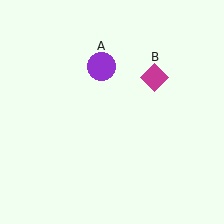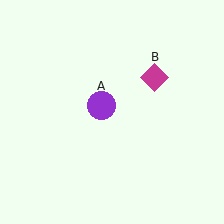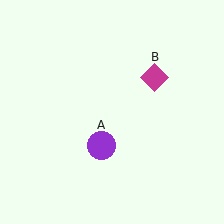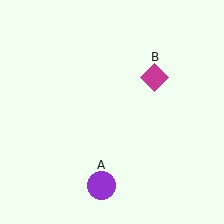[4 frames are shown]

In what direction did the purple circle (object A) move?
The purple circle (object A) moved down.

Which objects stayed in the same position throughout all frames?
Magenta diamond (object B) remained stationary.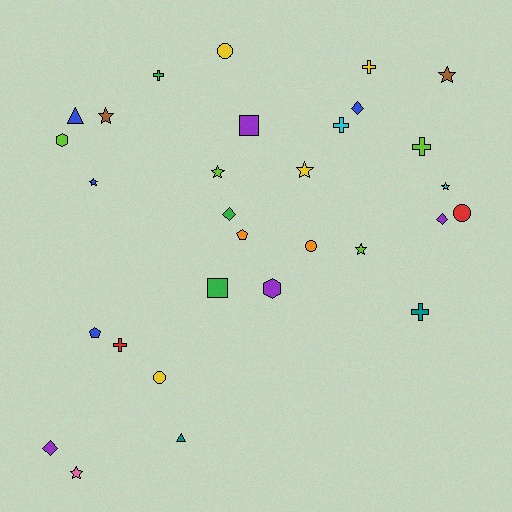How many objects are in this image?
There are 30 objects.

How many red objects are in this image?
There are 2 red objects.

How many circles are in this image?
There are 4 circles.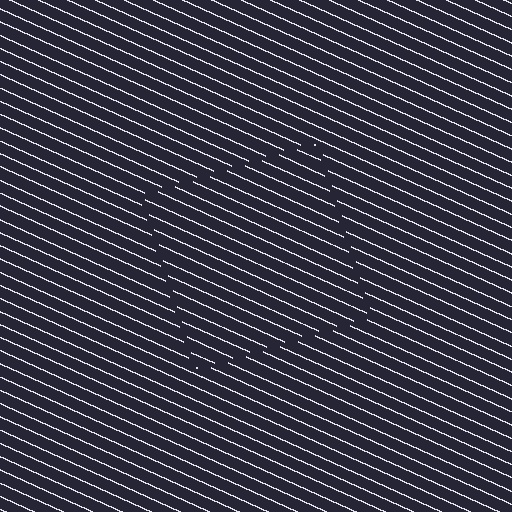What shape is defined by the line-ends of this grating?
An illusory square. The interior of the shape contains the same grating, shifted by half a period — the contour is defined by the phase discontinuity where line-ends from the inner and outer gratings abut.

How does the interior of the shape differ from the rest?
The interior of the shape contains the same grating, shifted by half a period — the contour is defined by the phase discontinuity where line-ends from the inner and outer gratings abut.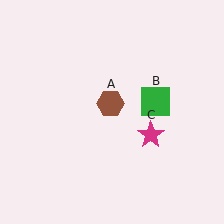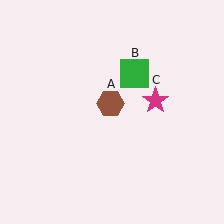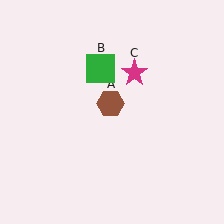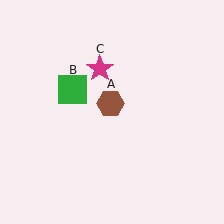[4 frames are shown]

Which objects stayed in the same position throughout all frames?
Brown hexagon (object A) remained stationary.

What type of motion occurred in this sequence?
The green square (object B), magenta star (object C) rotated counterclockwise around the center of the scene.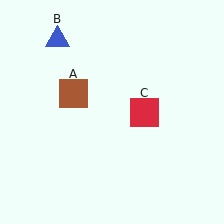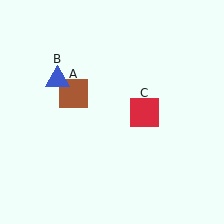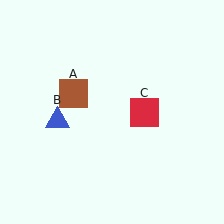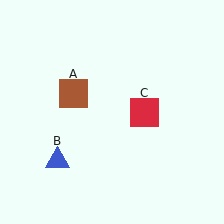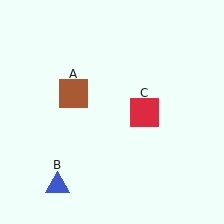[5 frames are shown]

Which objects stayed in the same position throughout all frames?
Brown square (object A) and red square (object C) remained stationary.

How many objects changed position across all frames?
1 object changed position: blue triangle (object B).